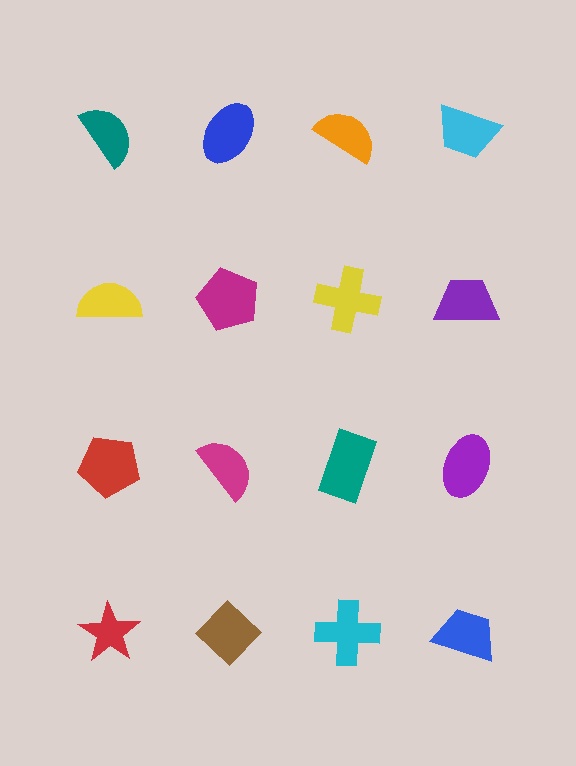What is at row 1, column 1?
A teal semicircle.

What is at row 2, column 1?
A yellow semicircle.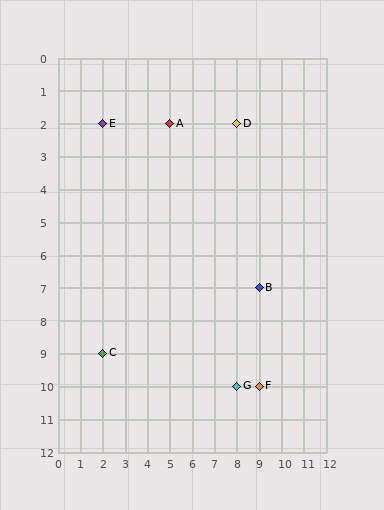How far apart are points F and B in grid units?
Points F and B are 3 rows apart.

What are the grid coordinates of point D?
Point D is at grid coordinates (8, 2).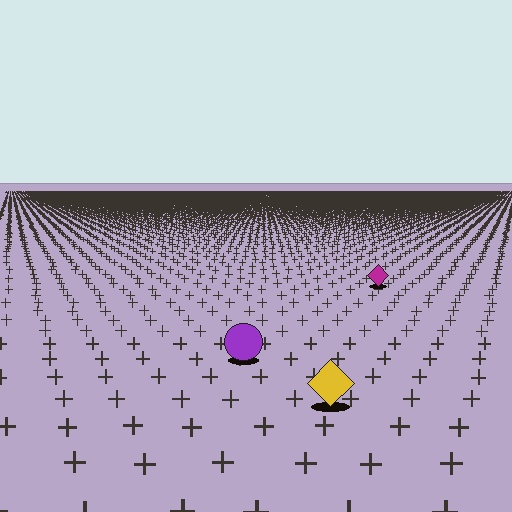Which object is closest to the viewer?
The yellow diamond is closest. The texture marks near it are larger and more spread out.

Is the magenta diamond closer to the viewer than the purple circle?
No. The purple circle is closer — you can tell from the texture gradient: the ground texture is coarser near it.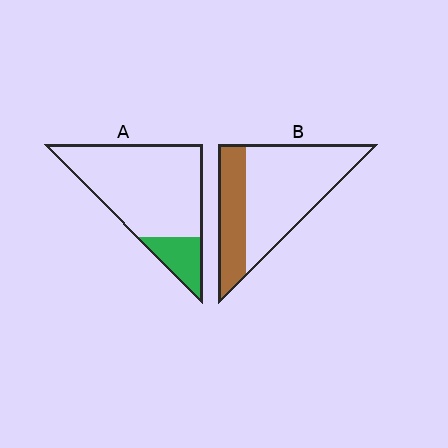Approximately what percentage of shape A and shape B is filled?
A is approximately 20% and B is approximately 30%.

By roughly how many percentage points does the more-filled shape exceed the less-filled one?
By roughly 15 percentage points (B over A).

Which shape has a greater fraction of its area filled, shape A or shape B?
Shape B.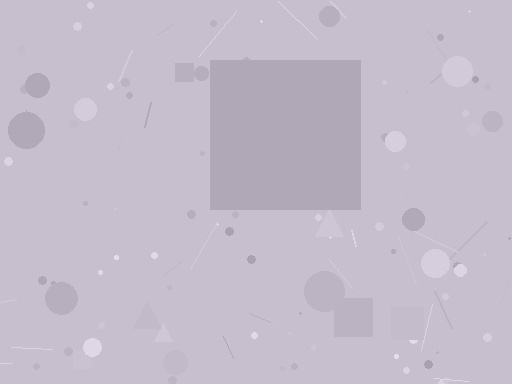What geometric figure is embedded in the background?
A square is embedded in the background.